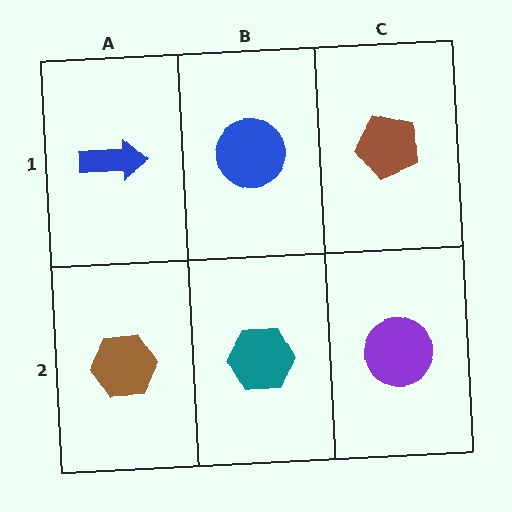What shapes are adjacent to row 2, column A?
A blue arrow (row 1, column A), a teal hexagon (row 2, column B).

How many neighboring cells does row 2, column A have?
2.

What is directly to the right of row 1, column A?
A blue circle.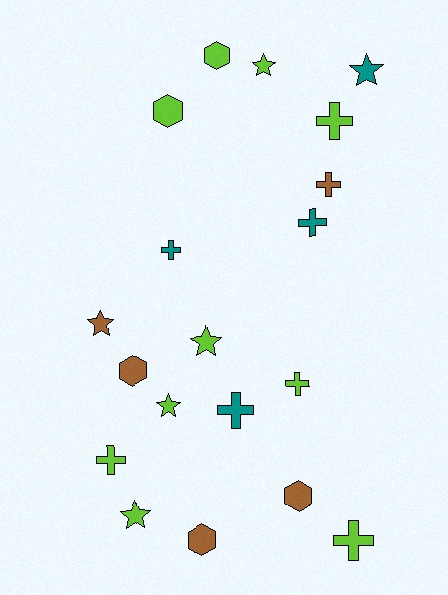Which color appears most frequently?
Lime, with 10 objects.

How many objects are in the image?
There are 19 objects.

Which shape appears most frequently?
Cross, with 8 objects.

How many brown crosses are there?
There is 1 brown cross.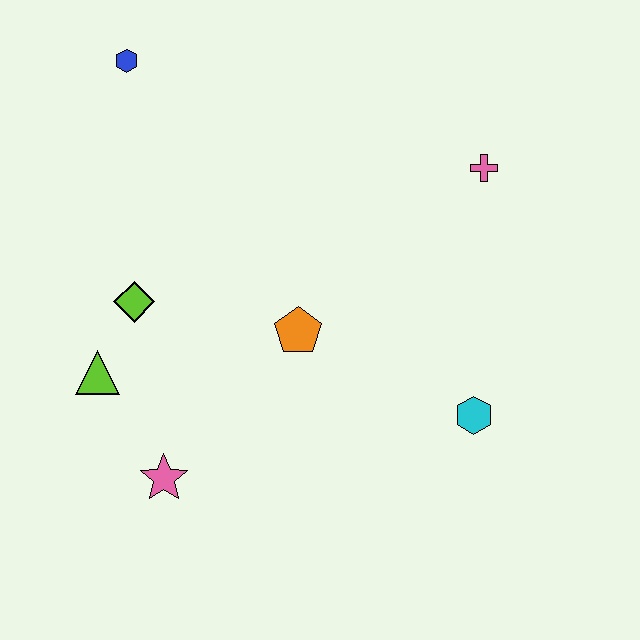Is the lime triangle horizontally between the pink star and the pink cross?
No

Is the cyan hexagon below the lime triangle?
Yes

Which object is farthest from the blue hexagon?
The cyan hexagon is farthest from the blue hexagon.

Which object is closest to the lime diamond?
The lime triangle is closest to the lime diamond.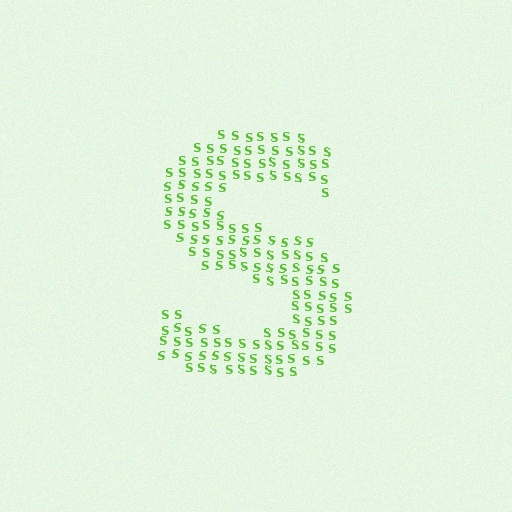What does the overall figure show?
The overall figure shows the letter S.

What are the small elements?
The small elements are letter S's.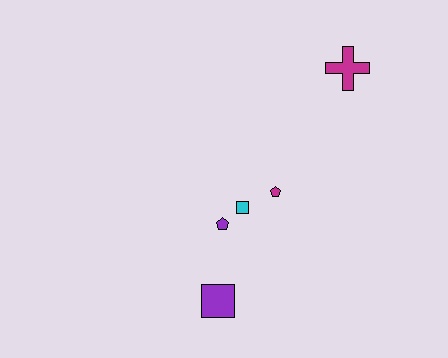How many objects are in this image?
There are 5 objects.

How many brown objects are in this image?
There are no brown objects.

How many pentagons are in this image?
There are 2 pentagons.